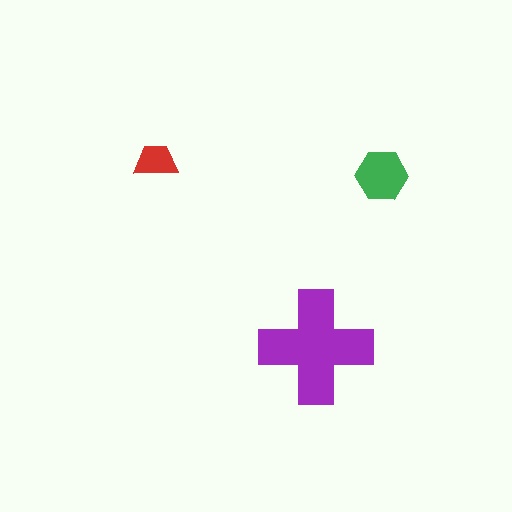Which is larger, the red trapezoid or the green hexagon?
The green hexagon.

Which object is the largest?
The purple cross.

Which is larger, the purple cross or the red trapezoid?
The purple cross.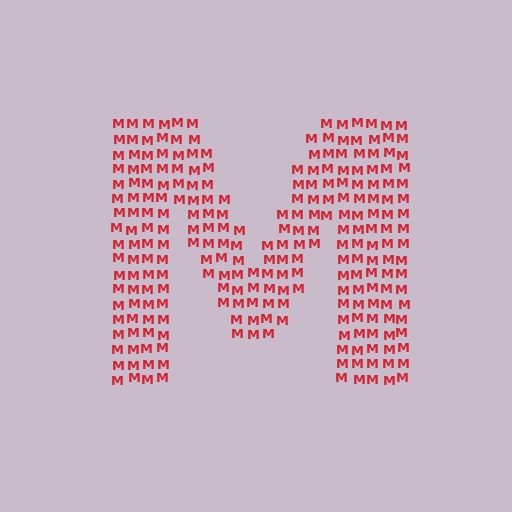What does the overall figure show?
The overall figure shows the letter M.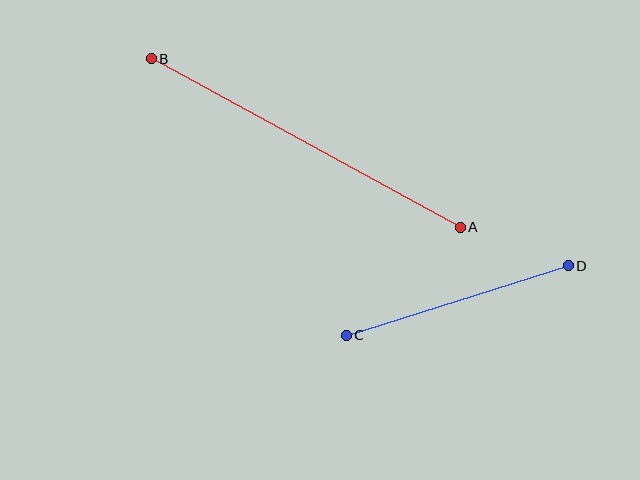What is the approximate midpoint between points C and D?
The midpoint is at approximately (457, 301) pixels.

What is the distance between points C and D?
The distance is approximately 232 pixels.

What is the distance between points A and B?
The distance is approximately 352 pixels.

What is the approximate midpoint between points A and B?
The midpoint is at approximately (306, 143) pixels.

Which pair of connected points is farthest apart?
Points A and B are farthest apart.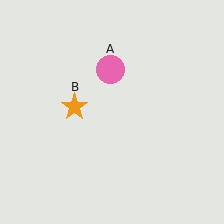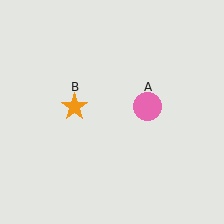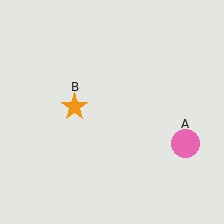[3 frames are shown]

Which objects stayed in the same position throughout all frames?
Orange star (object B) remained stationary.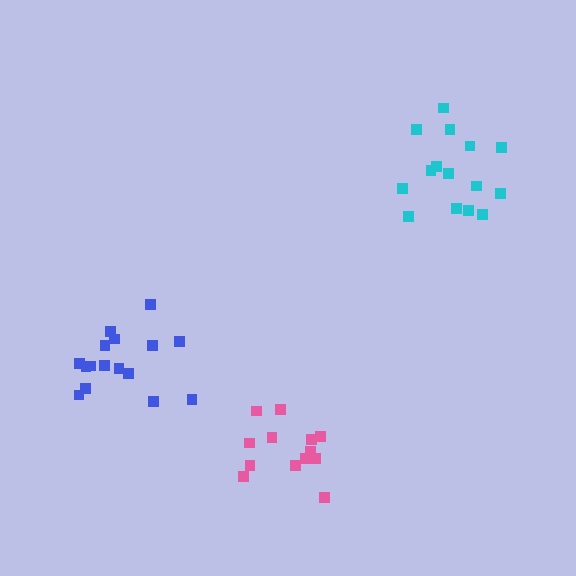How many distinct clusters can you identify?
There are 3 distinct clusters.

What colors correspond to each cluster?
The clusters are colored: pink, cyan, blue.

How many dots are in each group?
Group 1: 13 dots, Group 2: 15 dots, Group 3: 16 dots (44 total).